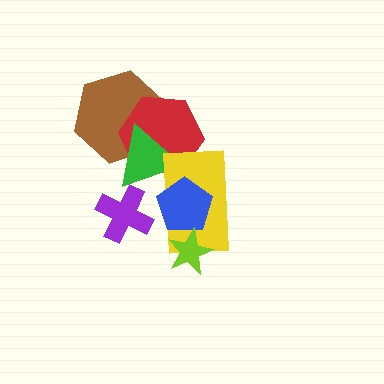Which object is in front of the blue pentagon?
The lime star is in front of the blue pentagon.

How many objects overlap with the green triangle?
3 objects overlap with the green triangle.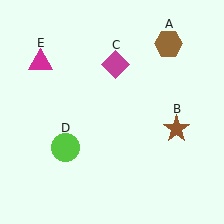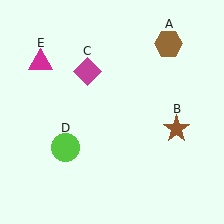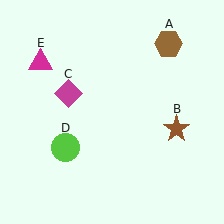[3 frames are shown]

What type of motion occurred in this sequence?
The magenta diamond (object C) rotated counterclockwise around the center of the scene.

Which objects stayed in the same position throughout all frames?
Brown hexagon (object A) and brown star (object B) and lime circle (object D) and magenta triangle (object E) remained stationary.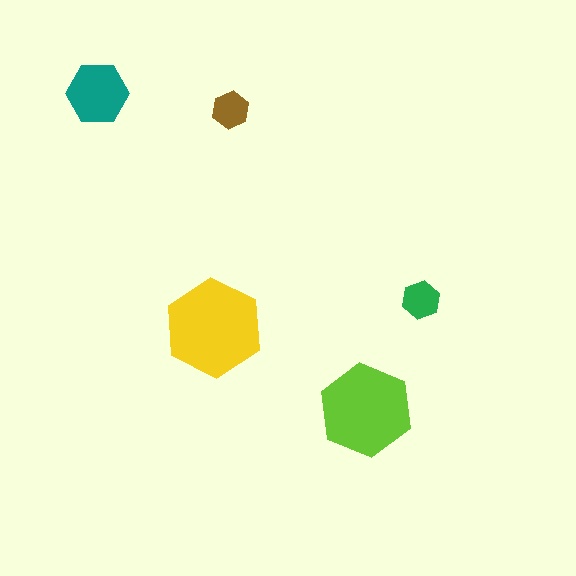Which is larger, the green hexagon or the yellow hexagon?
The yellow one.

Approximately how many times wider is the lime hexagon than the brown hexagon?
About 2.5 times wider.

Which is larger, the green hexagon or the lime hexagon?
The lime one.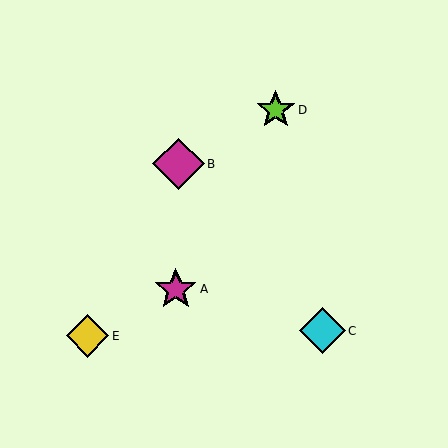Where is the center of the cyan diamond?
The center of the cyan diamond is at (322, 331).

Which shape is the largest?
The magenta diamond (labeled B) is the largest.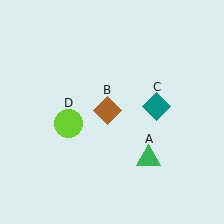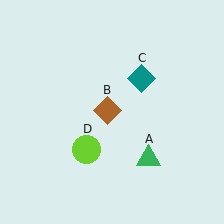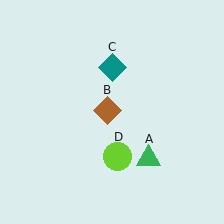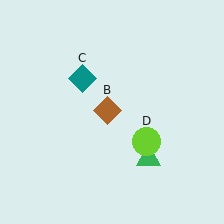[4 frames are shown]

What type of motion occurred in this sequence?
The teal diamond (object C), lime circle (object D) rotated counterclockwise around the center of the scene.